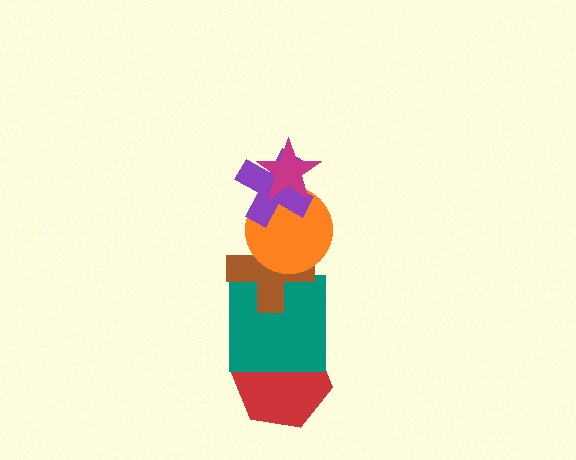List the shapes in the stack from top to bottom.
From top to bottom: the magenta star, the purple cross, the orange circle, the brown cross, the teal square, the red hexagon.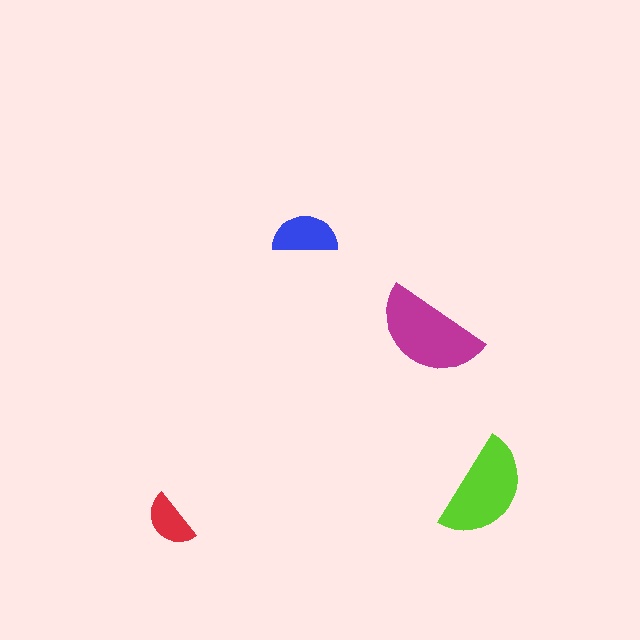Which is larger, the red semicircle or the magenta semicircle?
The magenta one.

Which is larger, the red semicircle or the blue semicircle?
The blue one.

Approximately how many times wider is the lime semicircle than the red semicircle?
About 2 times wider.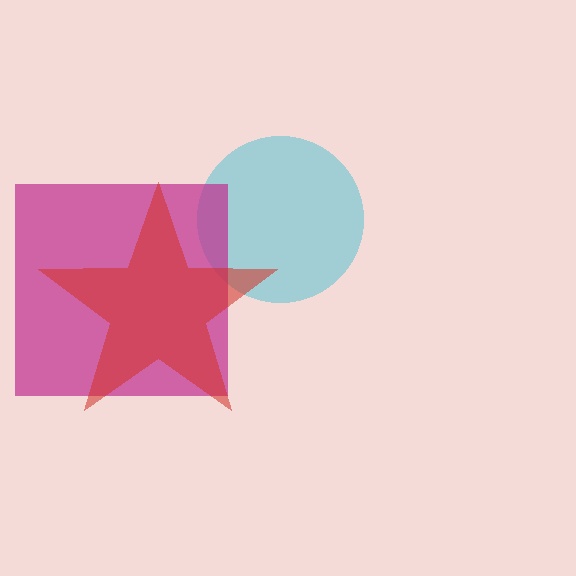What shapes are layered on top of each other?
The layered shapes are: a cyan circle, a magenta square, a red star.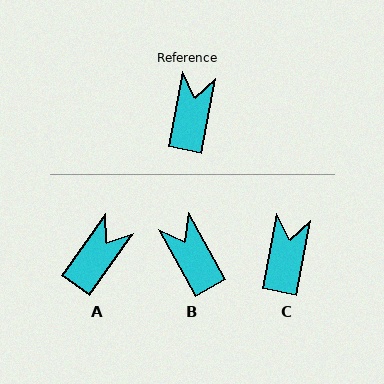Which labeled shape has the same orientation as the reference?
C.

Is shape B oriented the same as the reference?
No, it is off by about 39 degrees.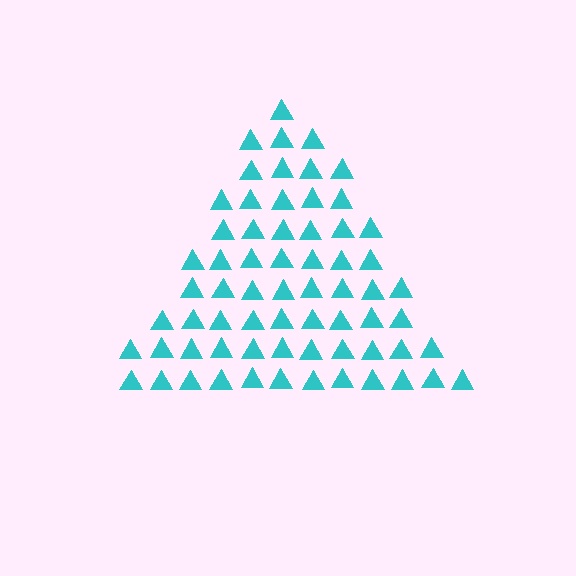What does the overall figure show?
The overall figure shows a triangle.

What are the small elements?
The small elements are triangles.